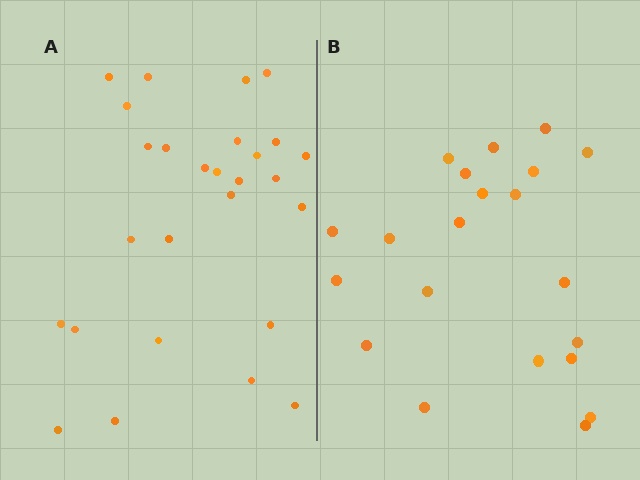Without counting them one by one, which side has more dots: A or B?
Region A (the left region) has more dots.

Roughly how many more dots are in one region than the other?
Region A has about 6 more dots than region B.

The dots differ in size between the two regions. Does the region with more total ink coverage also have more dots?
No. Region B has more total ink coverage because its dots are larger, but region A actually contains more individual dots. Total area can be misleading — the number of items is what matters here.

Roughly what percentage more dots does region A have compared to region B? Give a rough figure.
About 30% more.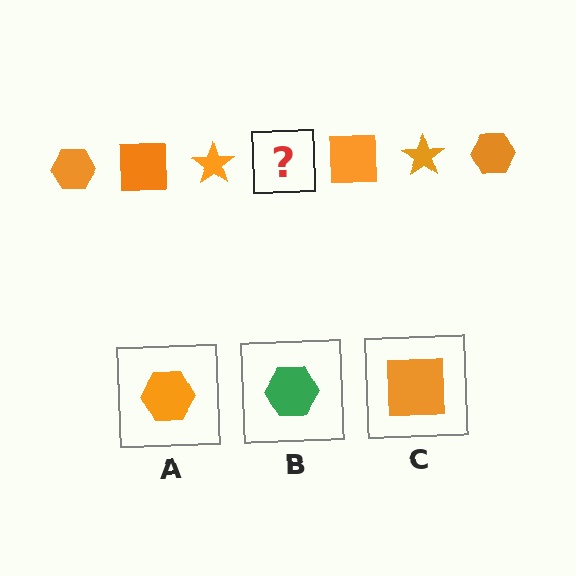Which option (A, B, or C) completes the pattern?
A.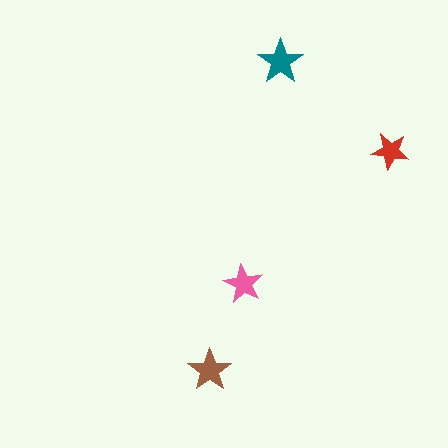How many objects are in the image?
There are 4 objects in the image.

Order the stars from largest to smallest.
the teal one, the brown one, the pink one, the red one.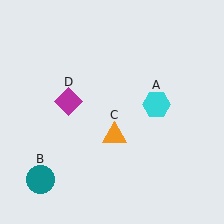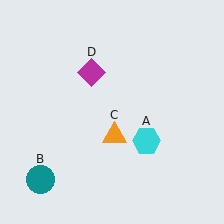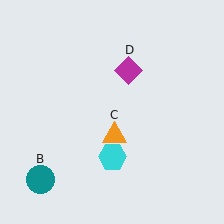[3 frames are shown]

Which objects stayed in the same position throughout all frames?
Teal circle (object B) and orange triangle (object C) remained stationary.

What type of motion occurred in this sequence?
The cyan hexagon (object A), magenta diamond (object D) rotated clockwise around the center of the scene.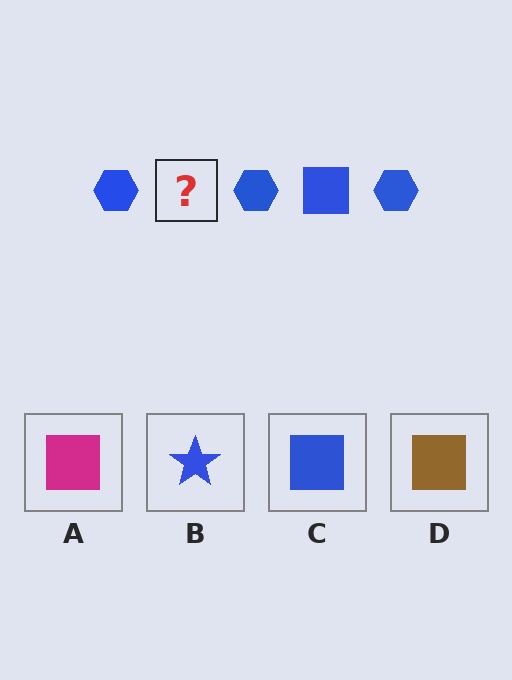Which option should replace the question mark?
Option C.